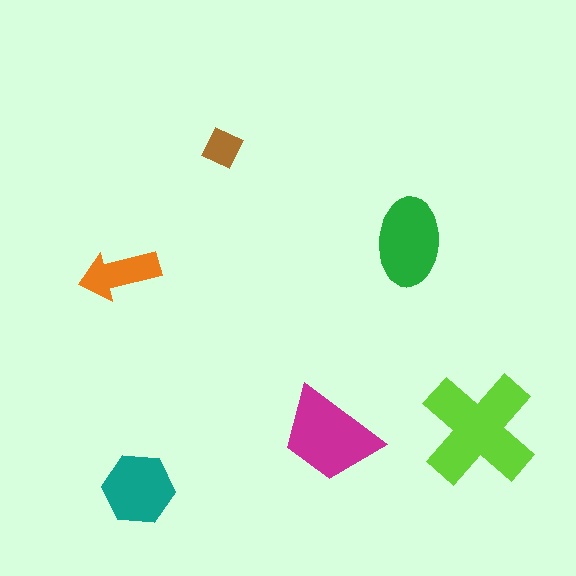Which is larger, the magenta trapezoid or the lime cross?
The lime cross.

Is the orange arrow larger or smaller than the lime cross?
Smaller.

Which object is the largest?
The lime cross.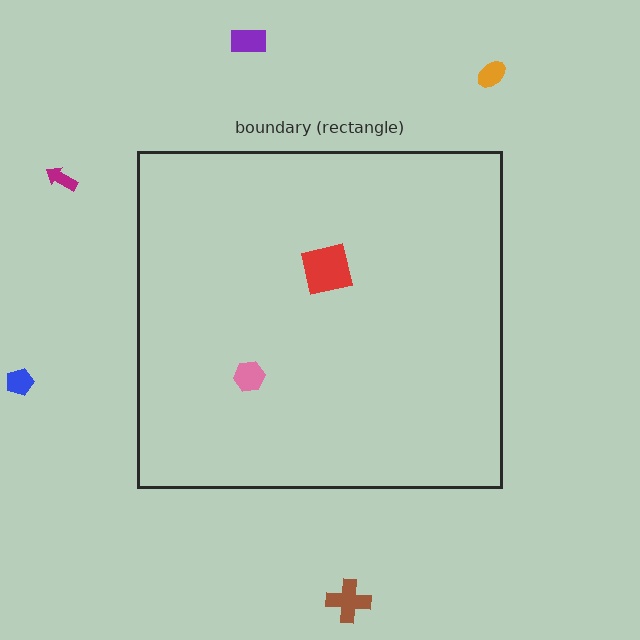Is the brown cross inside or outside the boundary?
Outside.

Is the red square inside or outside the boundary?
Inside.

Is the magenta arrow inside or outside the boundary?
Outside.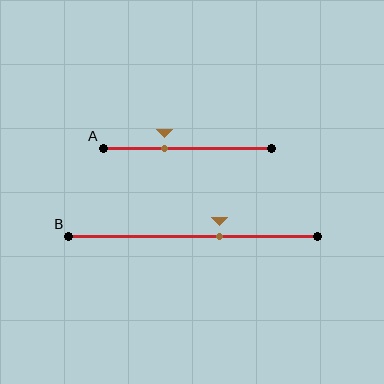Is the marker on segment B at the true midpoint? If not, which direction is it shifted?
No, the marker on segment B is shifted to the right by about 10% of the segment length.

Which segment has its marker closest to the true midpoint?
Segment B has its marker closest to the true midpoint.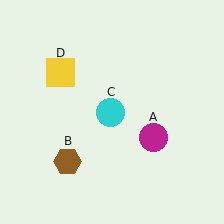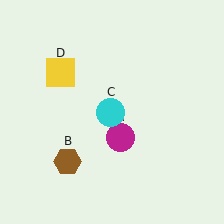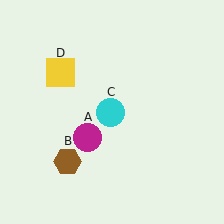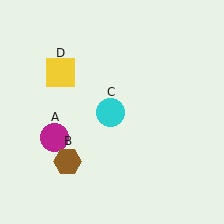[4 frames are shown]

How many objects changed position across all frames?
1 object changed position: magenta circle (object A).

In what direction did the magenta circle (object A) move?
The magenta circle (object A) moved left.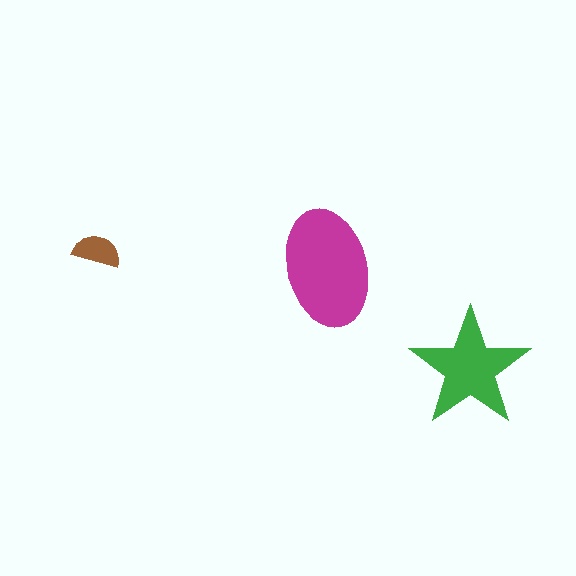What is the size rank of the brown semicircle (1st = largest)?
3rd.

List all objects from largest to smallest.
The magenta ellipse, the green star, the brown semicircle.